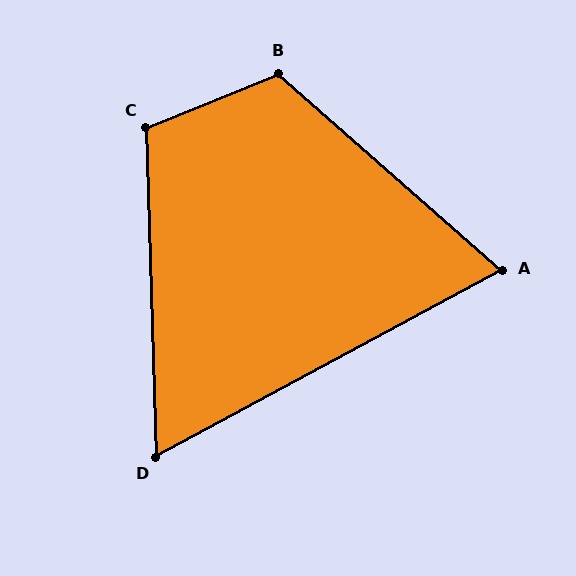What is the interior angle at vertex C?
Approximately 110 degrees (obtuse).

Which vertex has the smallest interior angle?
D, at approximately 64 degrees.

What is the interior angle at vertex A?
Approximately 70 degrees (acute).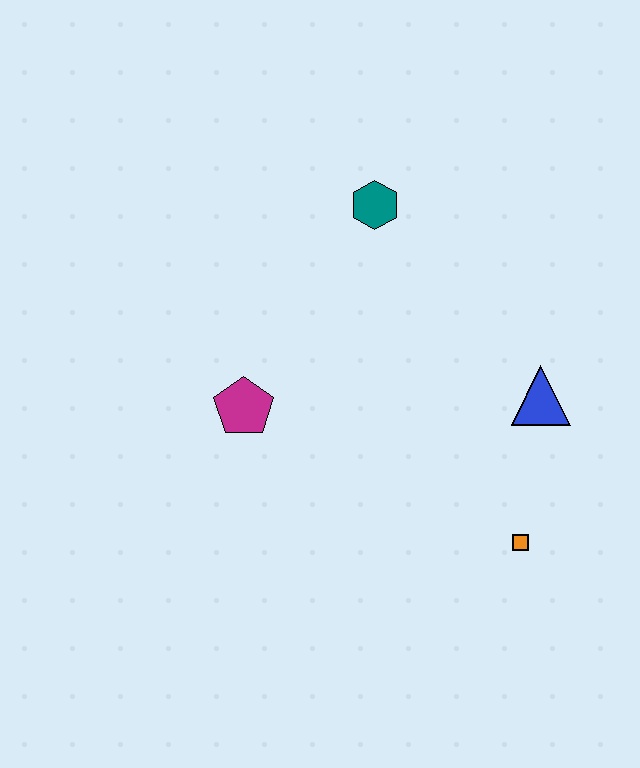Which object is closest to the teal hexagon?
The magenta pentagon is closest to the teal hexagon.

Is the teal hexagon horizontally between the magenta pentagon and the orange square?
Yes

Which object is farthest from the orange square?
The teal hexagon is farthest from the orange square.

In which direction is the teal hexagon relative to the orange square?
The teal hexagon is above the orange square.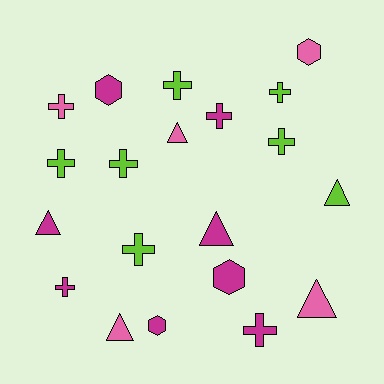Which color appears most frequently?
Magenta, with 8 objects.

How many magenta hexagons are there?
There are 3 magenta hexagons.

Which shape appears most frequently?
Cross, with 10 objects.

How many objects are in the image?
There are 20 objects.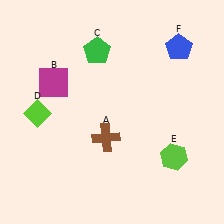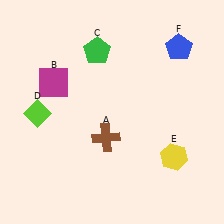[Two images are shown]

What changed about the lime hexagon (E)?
In Image 1, E is lime. In Image 2, it changed to yellow.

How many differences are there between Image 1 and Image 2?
There is 1 difference between the two images.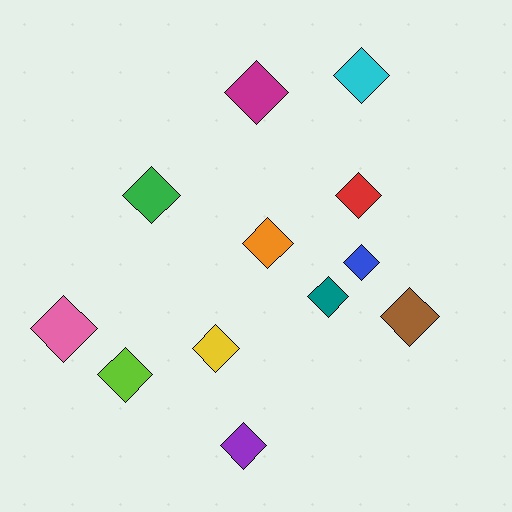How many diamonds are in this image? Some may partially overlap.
There are 12 diamonds.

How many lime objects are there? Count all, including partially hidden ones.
There is 1 lime object.